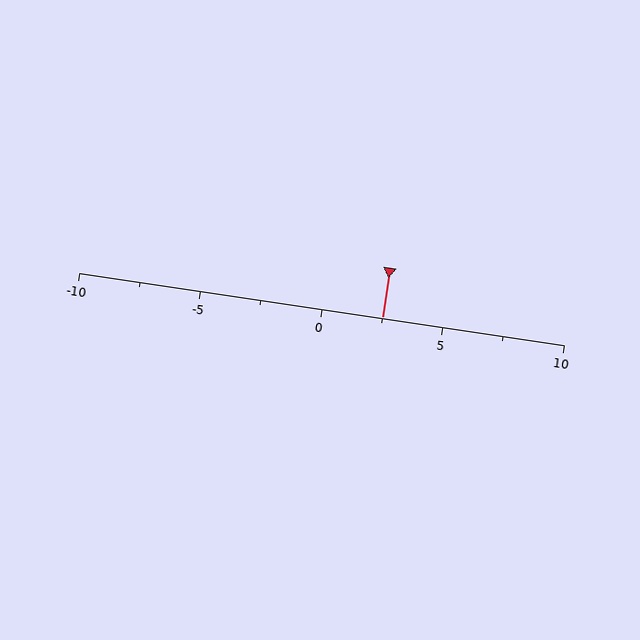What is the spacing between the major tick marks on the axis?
The major ticks are spaced 5 apart.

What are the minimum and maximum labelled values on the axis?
The axis runs from -10 to 10.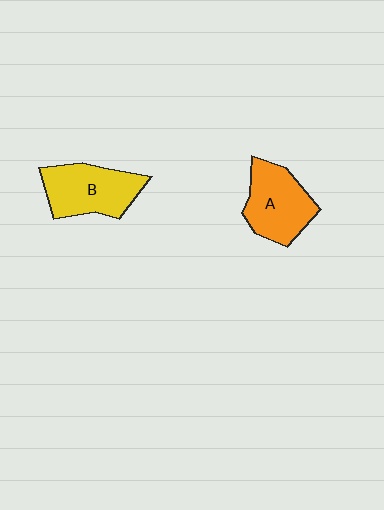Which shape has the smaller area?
Shape A (orange).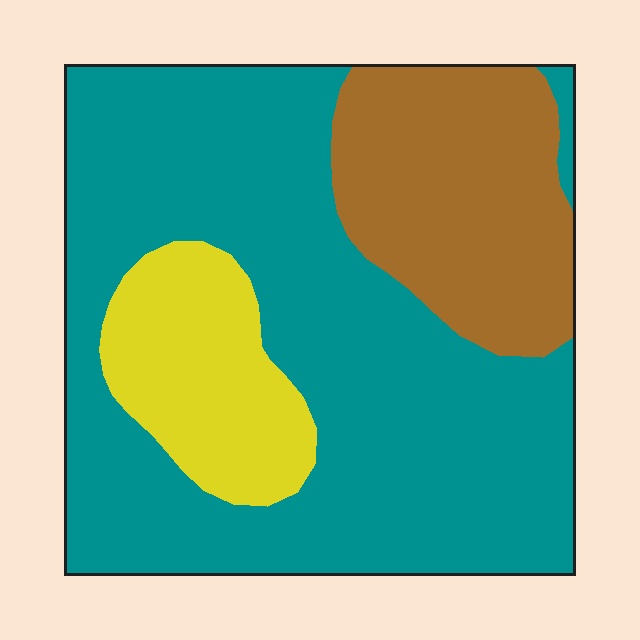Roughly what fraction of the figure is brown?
Brown takes up between a sixth and a third of the figure.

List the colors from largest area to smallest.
From largest to smallest: teal, brown, yellow.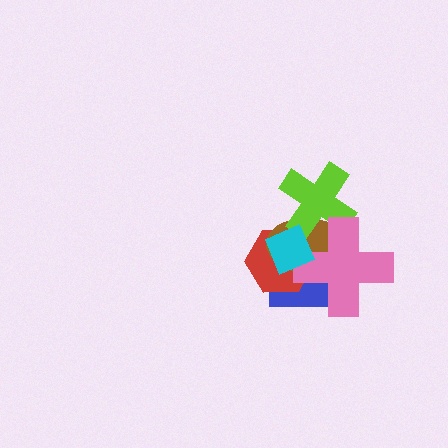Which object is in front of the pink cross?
The cyan diamond is in front of the pink cross.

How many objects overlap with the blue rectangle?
4 objects overlap with the blue rectangle.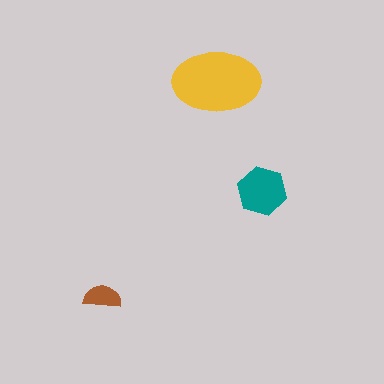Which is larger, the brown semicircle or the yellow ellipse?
The yellow ellipse.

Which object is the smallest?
The brown semicircle.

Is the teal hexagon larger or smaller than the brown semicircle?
Larger.